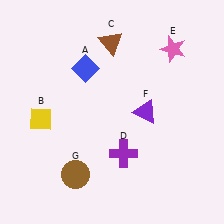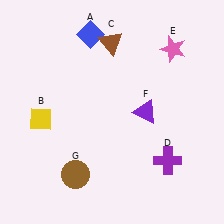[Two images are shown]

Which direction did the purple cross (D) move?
The purple cross (D) moved right.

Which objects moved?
The objects that moved are: the blue diamond (A), the purple cross (D).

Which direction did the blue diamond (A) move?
The blue diamond (A) moved up.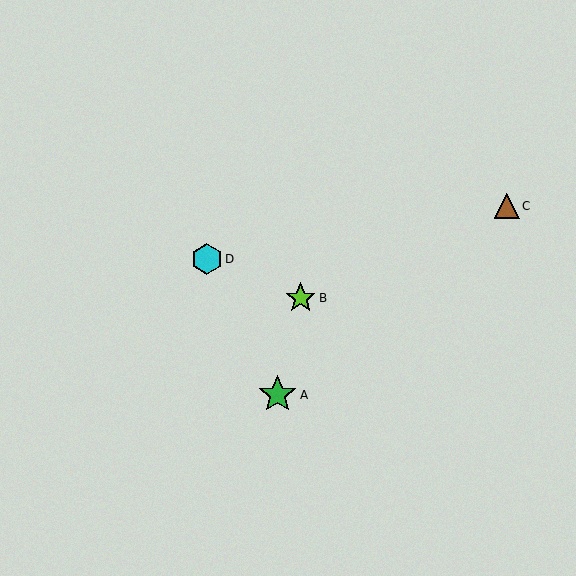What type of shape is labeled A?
Shape A is a green star.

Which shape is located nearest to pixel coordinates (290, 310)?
The lime star (labeled B) at (301, 298) is nearest to that location.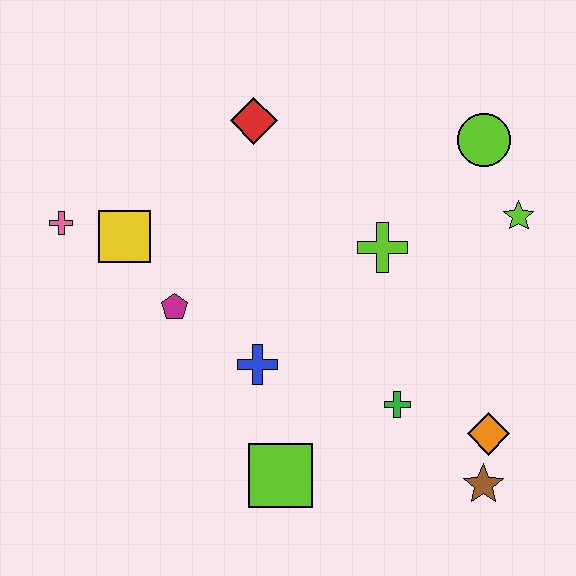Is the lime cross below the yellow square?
Yes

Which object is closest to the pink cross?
The yellow square is closest to the pink cross.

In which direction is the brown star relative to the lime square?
The brown star is to the right of the lime square.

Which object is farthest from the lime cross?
The pink cross is farthest from the lime cross.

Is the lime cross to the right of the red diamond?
Yes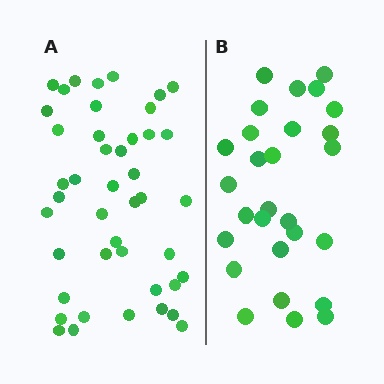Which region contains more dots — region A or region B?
Region A (the left region) has more dots.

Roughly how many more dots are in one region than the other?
Region A has approximately 15 more dots than region B.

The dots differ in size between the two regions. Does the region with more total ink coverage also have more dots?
No. Region B has more total ink coverage because its dots are larger, but region A actually contains more individual dots. Total area can be misleading — the number of items is what matters here.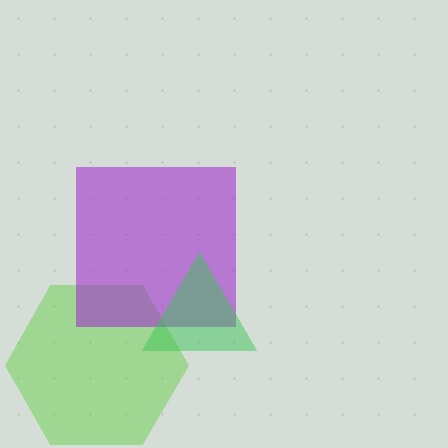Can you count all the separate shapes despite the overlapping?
Yes, there are 3 separate shapes.